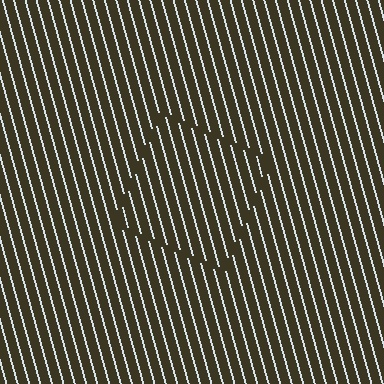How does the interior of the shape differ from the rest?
The interior of the shape contains the same grating, shifted by half a period — the contour is defined by the phase discontinuity where line-ends from the inner and outer gratings abut.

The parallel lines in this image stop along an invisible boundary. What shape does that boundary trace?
An illusory square. The interior of the shape contains the same grating, shifted by half a period — the contour is defined by the phase discontinuity where line-ends from the inner and outer gratings abut.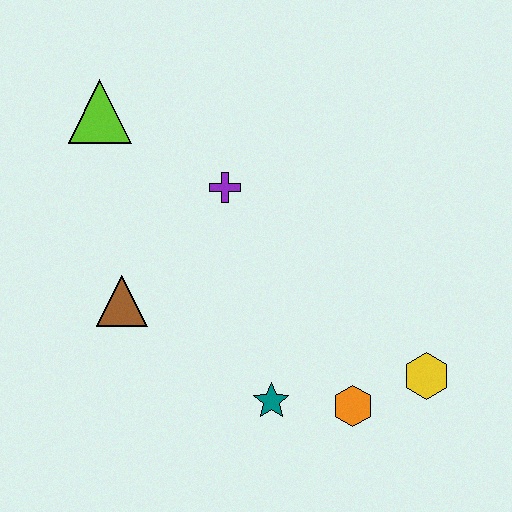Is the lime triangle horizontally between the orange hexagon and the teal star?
No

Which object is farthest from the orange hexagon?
The lime triangle is farthest from the orange hexagon.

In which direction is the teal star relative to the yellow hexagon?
The teal star is to the left of the yellow hexagon.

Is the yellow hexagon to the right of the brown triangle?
Yes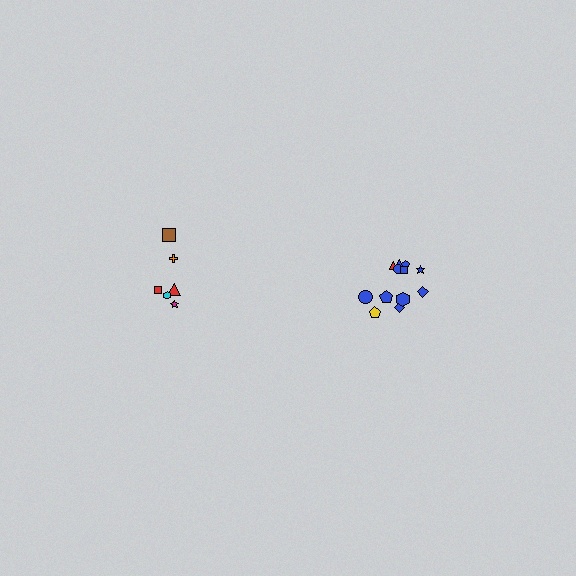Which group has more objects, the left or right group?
The right group.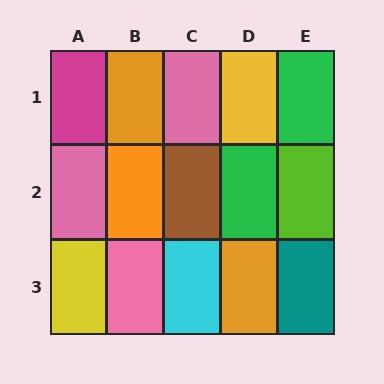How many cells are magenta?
1 cell is magenta.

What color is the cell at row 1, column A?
Magenta.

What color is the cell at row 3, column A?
Yellow.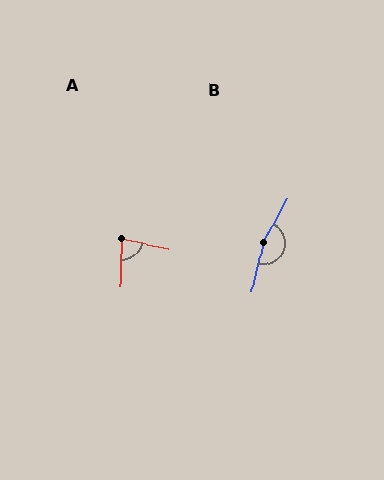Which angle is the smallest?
A, at approximately 78 degrees.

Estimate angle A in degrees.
Approximately 78 degrees.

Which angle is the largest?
B, at approximately 165 degrees.